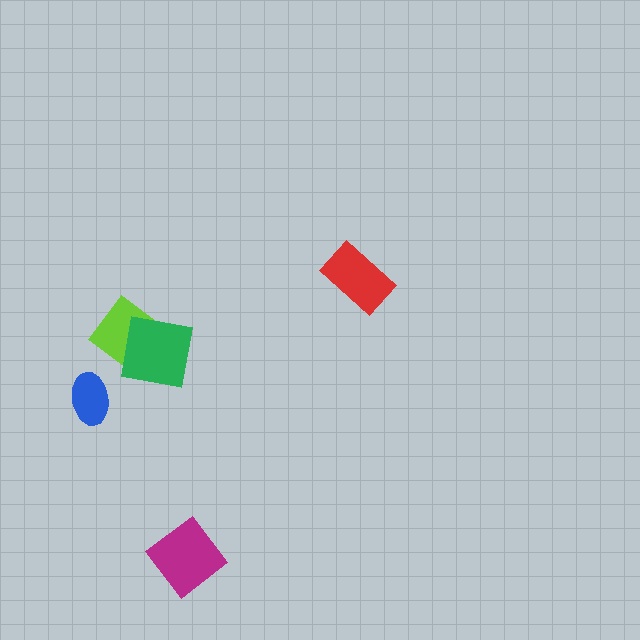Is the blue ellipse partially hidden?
No, no other shape covers it.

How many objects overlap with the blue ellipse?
0 objects overlap with the blue ellipse.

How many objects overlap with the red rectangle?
0 objects overlap with the red rectangle.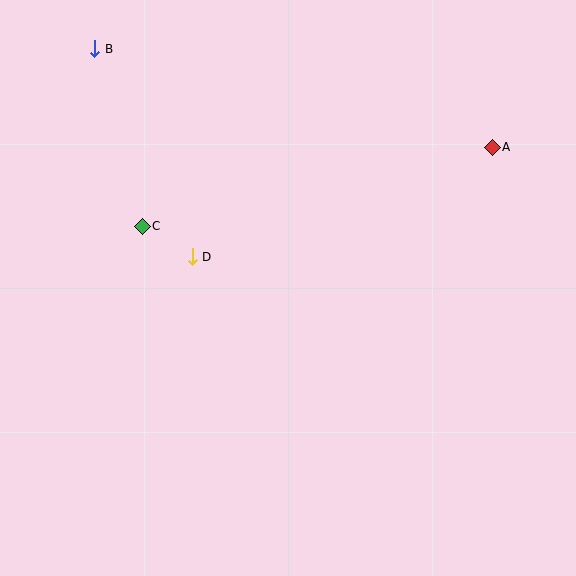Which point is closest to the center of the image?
Point D at (192, 257) is closest to the center.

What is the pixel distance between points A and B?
The distance between A and B is 409 pixels.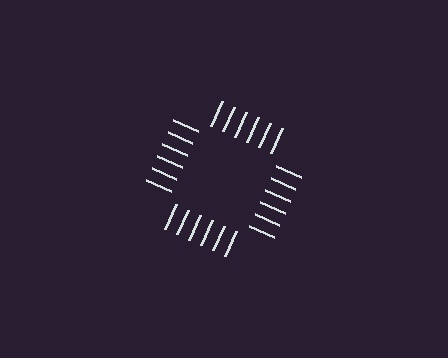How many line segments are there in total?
24 — 6 along each of the 4 edges.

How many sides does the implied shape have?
4 sides — the line-ends trace a square.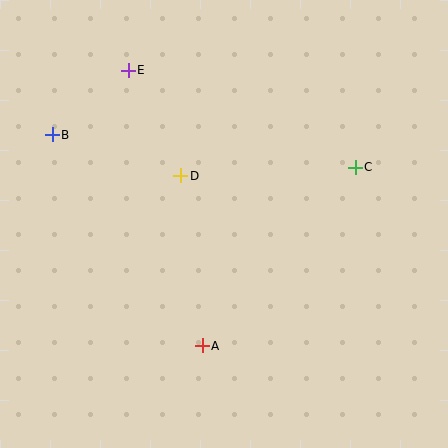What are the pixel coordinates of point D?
Point D is at (181, 176).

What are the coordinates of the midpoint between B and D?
The midpoint between B and D is at (116, 155).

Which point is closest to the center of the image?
Point D at (181, 176) is closest to the center.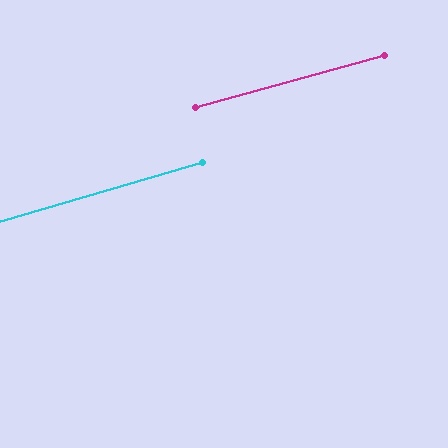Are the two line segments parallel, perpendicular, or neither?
Parallel — their directions differ by only 1.0°.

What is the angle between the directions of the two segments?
Approximately 1 degree.